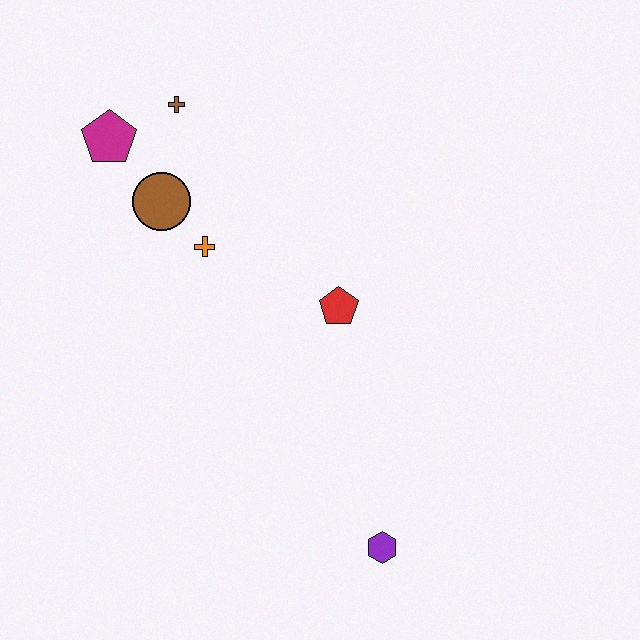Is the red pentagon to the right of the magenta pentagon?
Yes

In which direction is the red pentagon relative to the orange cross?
The red pentagon is to the right of the orange cross.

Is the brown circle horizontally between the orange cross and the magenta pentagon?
Yes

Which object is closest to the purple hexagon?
The red pentagon is closest to the purple hexagon.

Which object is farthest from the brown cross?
The purple hexagon is farthest from the brown cross.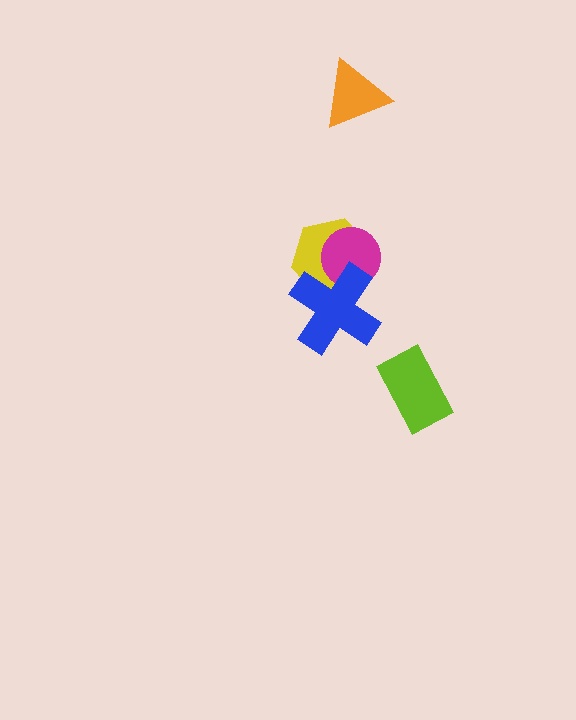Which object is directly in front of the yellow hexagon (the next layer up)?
The magenta circle is directly in front of the yellow hexagon.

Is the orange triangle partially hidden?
No, no other shape covers it.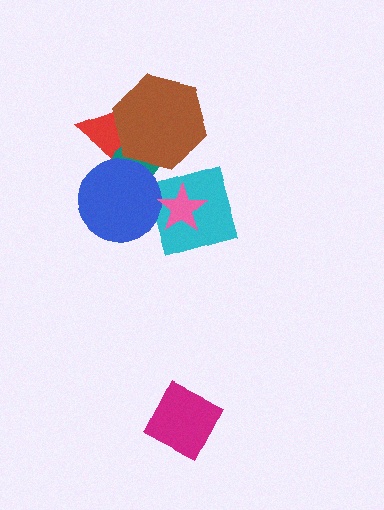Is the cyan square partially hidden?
Yes, it is partially covered by another shape.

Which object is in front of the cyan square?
The pink star is in front of the cyan square.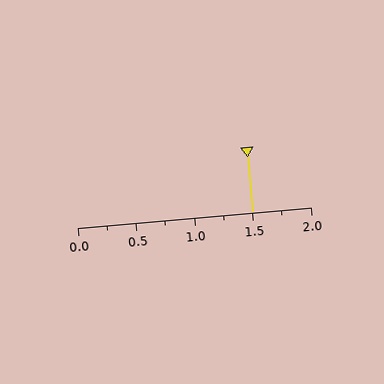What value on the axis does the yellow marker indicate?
The marker indicates approximately 1.5.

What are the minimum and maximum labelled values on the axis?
The axis runs from 0.0 to 2.0.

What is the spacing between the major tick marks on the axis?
The major ticks are spaced 0.5 apart.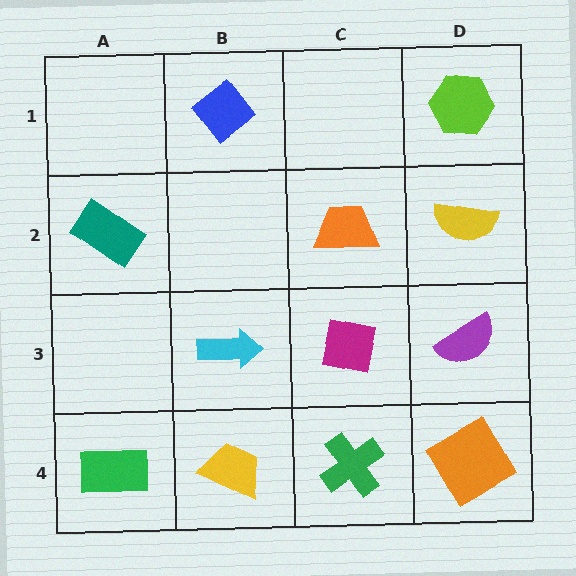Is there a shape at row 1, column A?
No, that cell is empty.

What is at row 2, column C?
An orange trapezoid.